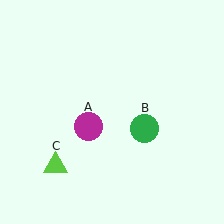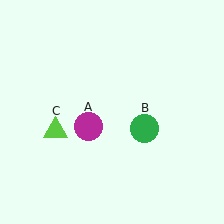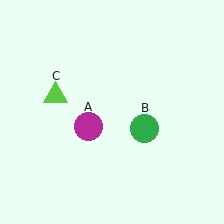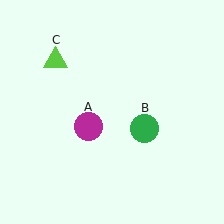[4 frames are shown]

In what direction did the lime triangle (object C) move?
The lime triangle (object C) moved up.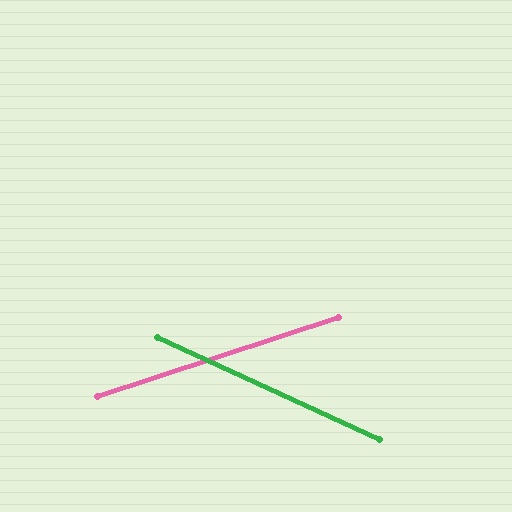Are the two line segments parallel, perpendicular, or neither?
Neither parallel nor perpendicular — they differ by about 43°.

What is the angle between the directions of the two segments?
Approximately 43 degrees.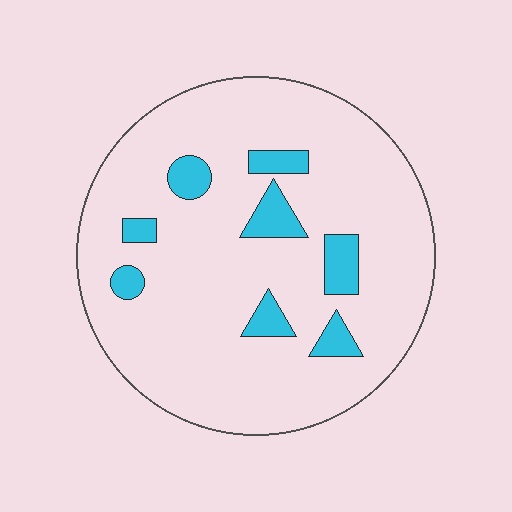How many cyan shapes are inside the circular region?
8.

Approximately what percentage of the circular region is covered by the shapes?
Approximately 10%.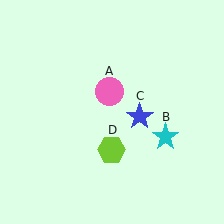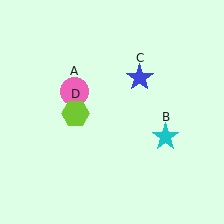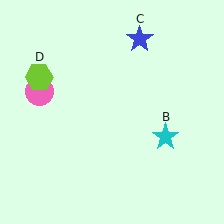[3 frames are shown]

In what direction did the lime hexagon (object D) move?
The lime hexagon (object D) moved up and to the left.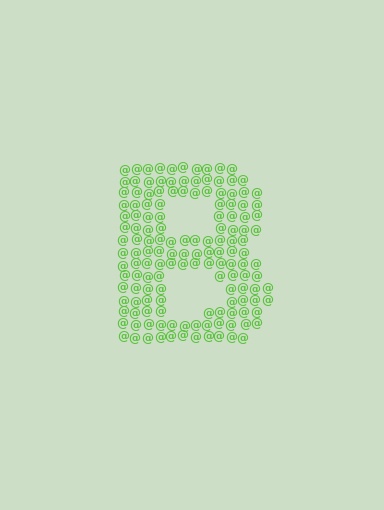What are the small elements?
The small elements are at signs.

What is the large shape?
The large shape is the letter B.